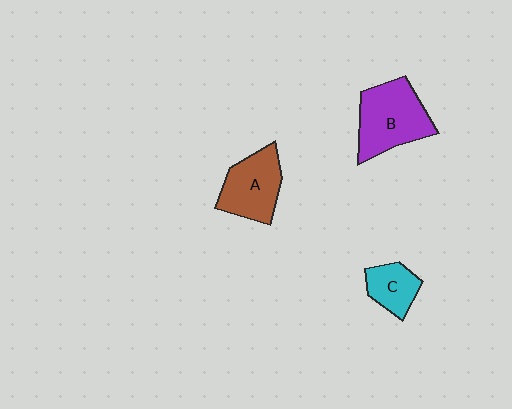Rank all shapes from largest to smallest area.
From largest to smallest: B (purple), A (brown), C (cyan).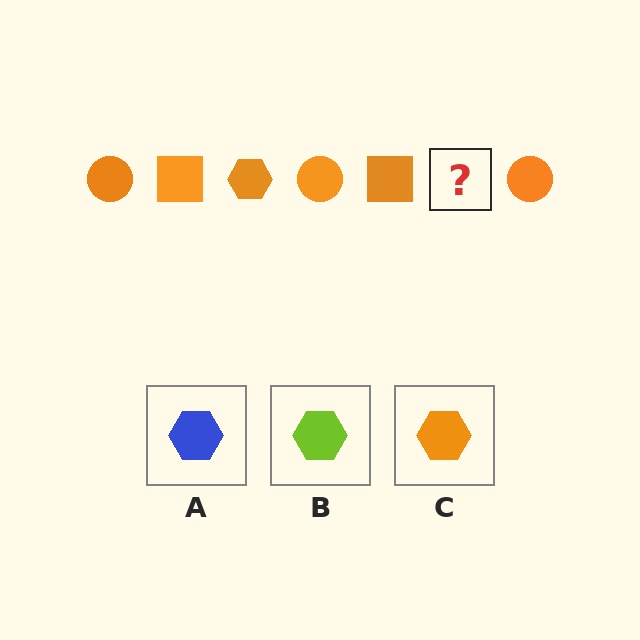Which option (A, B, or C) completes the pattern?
C.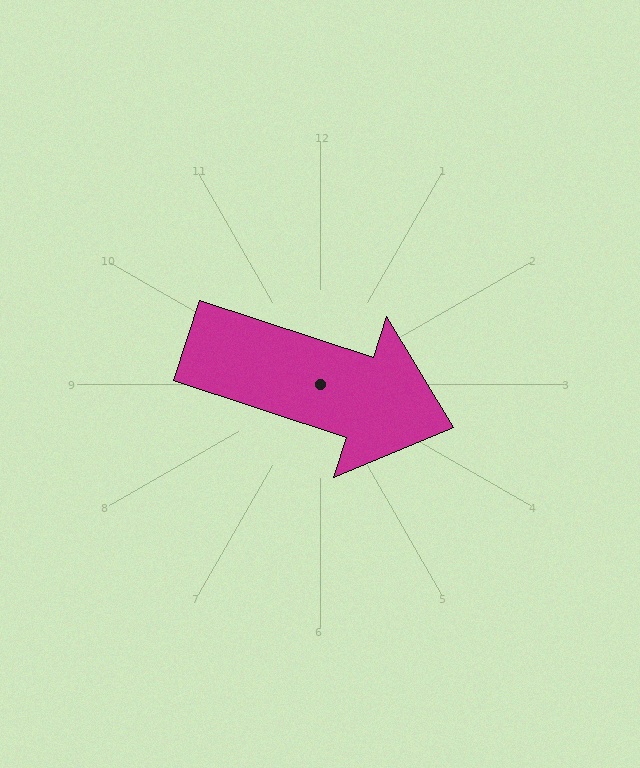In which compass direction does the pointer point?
East.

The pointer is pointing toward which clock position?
Roughly 4 o'clock.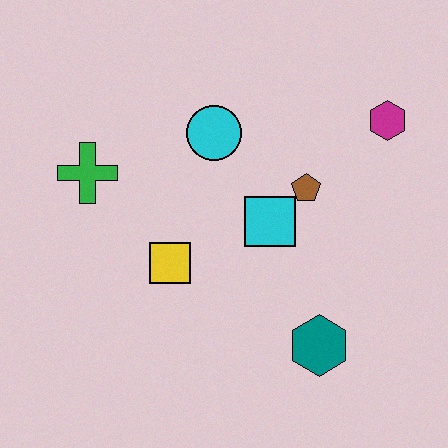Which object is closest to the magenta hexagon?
The brown pentagon is closest to the magenta hexagon.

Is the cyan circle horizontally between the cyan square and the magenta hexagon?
No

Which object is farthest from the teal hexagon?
The green cross is farthest from the teal hexagon.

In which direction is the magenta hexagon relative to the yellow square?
The magenta hexagon is to the right of the yellow square.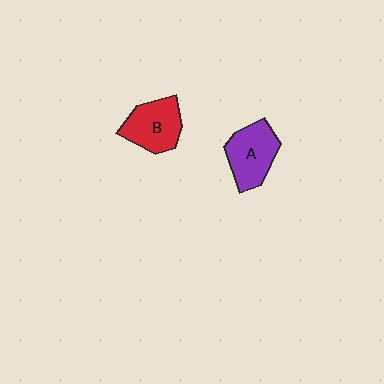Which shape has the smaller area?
Shape B (red).